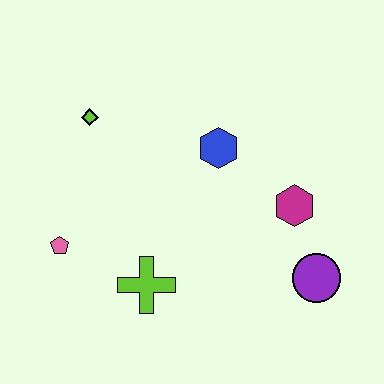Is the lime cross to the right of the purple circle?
No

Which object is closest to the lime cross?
The pink pentagon is closest to the lime cross.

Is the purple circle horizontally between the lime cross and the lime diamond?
No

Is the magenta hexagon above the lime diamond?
No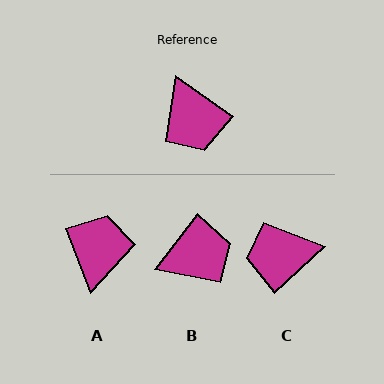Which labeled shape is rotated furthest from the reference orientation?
A, about 146 degrees away.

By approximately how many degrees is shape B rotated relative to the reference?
Approximately 88 degrees counter-clockwise.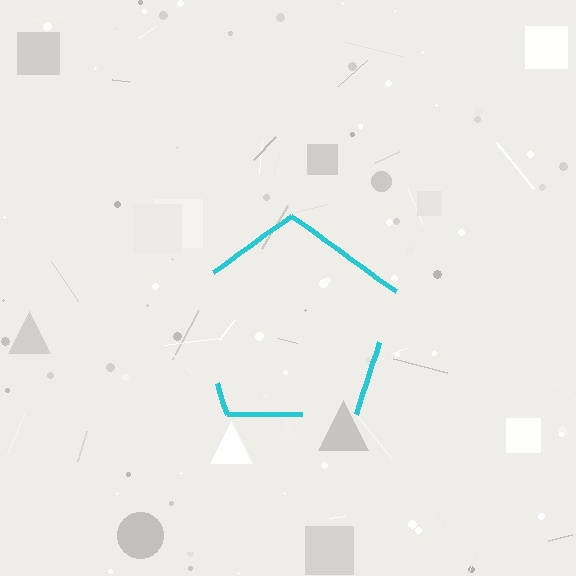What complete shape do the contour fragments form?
The contour fragments form a pentagon.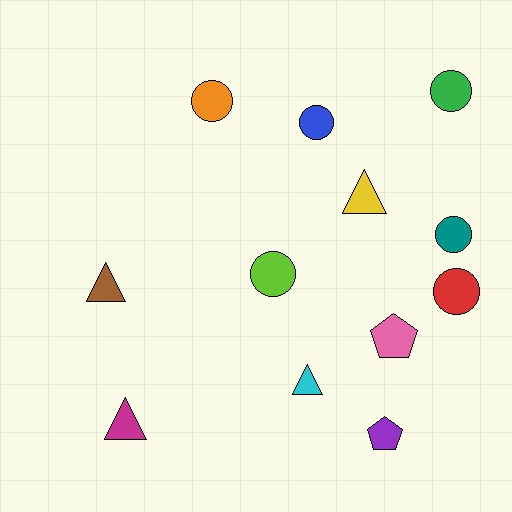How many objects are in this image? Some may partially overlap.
There are 12 objects.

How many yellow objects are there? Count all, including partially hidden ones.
There is 1 yellow object.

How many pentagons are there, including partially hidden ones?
There are 2 pentagons.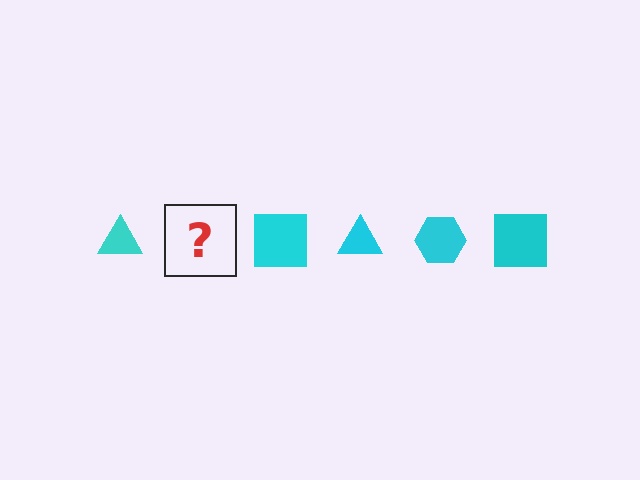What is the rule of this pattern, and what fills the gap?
The rule is that the pattern cycles through triangle, hexagon, square shapes in cyan. The gap should be filled with a cyan hexagon.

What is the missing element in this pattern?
The missing element is a cyan hexagon.